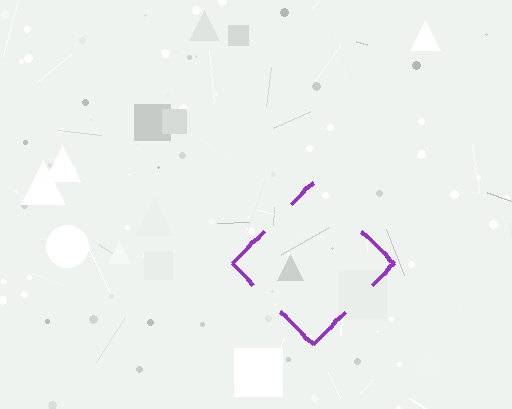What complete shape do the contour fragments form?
The contour fragments form a diamond.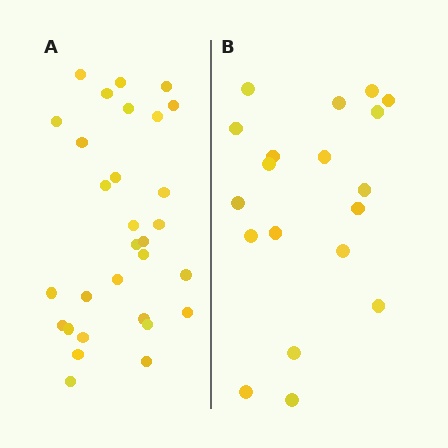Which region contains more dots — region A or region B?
Region A (the left region) has more dots.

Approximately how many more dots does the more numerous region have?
Region A has roughly 12 or so more dots than region B.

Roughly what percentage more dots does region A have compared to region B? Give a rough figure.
About 60% more.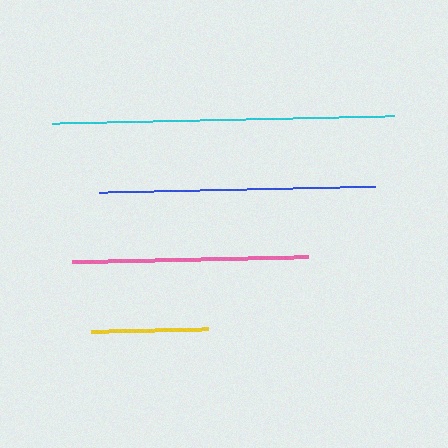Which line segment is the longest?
The cyan line is the longest at approximately 343 pixels.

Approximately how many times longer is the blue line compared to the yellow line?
The blue line is approximately 2.4 times the length of the yellow line.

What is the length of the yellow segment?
The yellow segment is approximately 117 pixels long.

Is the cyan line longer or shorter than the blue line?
The cyan line is longer than the blue line.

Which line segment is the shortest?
The yellow line is the shortest at approximately 117 pixels.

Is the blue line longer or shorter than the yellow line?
The blue line is longer than the yellow line.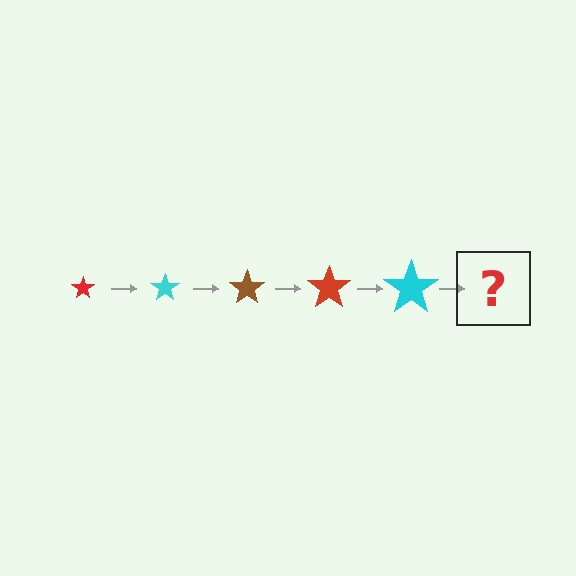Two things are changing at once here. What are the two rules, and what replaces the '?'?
The two rules are that the star grows larger each step and the color cycles through red, cyan, and brown. The '?' should be a brown star, larger than the previous one.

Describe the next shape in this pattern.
It should be a brown star, larger than the previous one.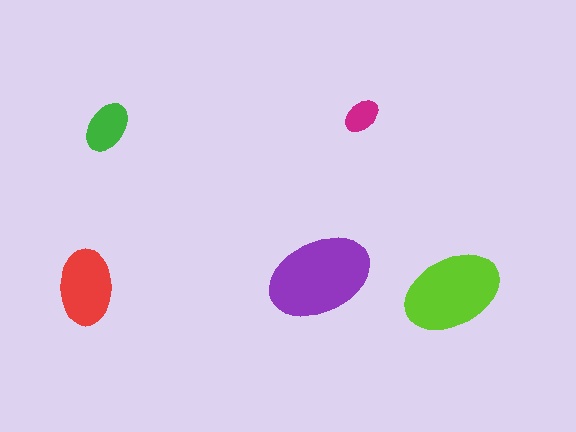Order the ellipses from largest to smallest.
the purple one, the lime one, the red one, the green one, the magenta one.